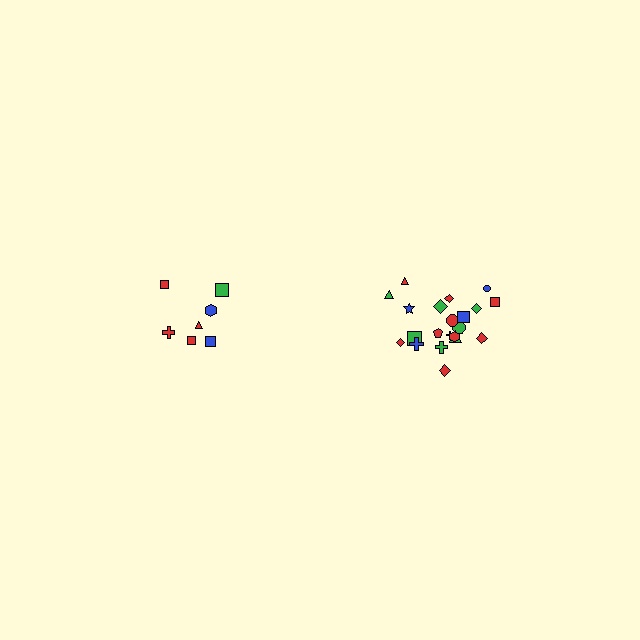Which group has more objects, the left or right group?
The right group.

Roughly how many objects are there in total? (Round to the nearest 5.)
Roughly 30 objects in total.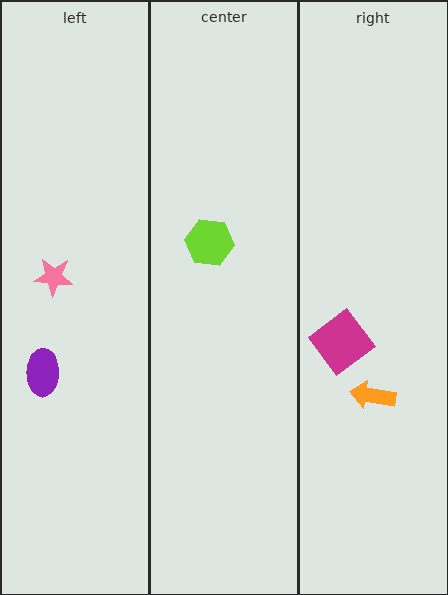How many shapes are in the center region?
1.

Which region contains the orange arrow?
The right region.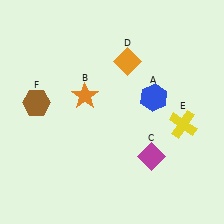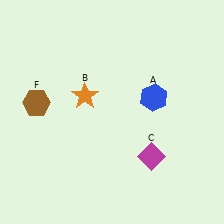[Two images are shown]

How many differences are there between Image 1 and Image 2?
There are 2 differences between the two images.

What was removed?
The yellow cross (E), the orange diamond (D) were removed in Image 2.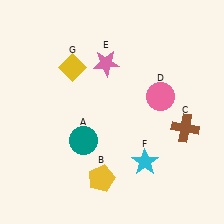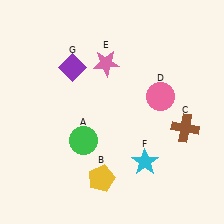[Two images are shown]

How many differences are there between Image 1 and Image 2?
There are 2 differences between the two images.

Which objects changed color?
A changed from teal to green. G changed from yellow to purple.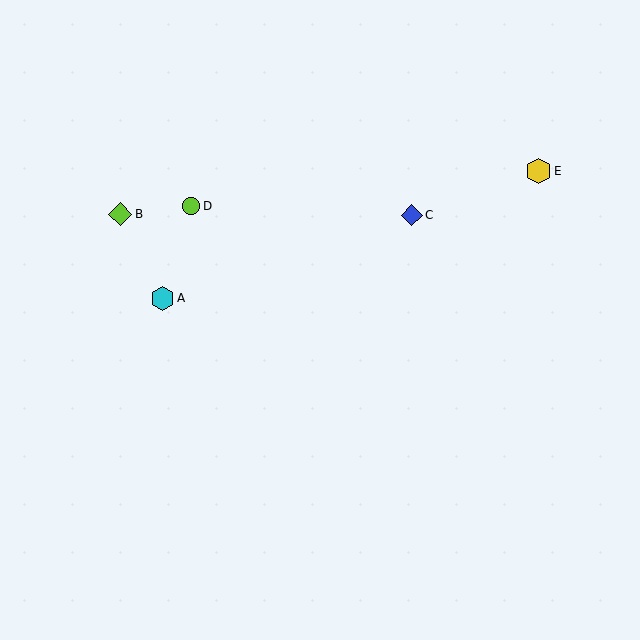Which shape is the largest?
The yellow hexagon (labeled E) is the largest.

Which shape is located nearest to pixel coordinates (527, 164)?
The yellow hexagon (labeled E) at (538, 171) is nearest to that location.